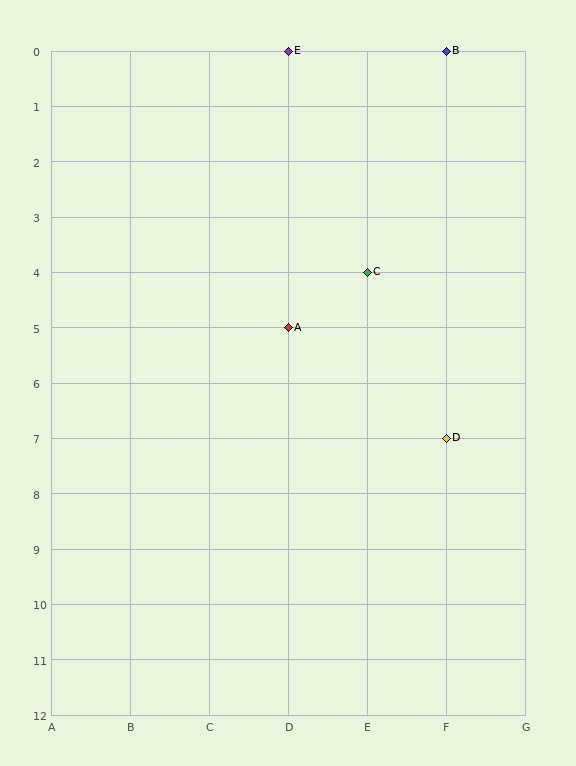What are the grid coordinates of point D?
Point D is at grid coordinates (F, 7).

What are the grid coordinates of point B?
Point B is at grid coordinates (F, 0).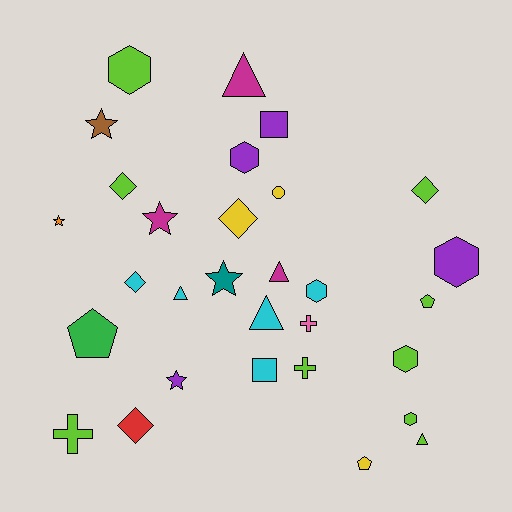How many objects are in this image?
There are 30 objects.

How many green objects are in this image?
There is 1 green object.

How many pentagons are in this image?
There are 3 pentagons.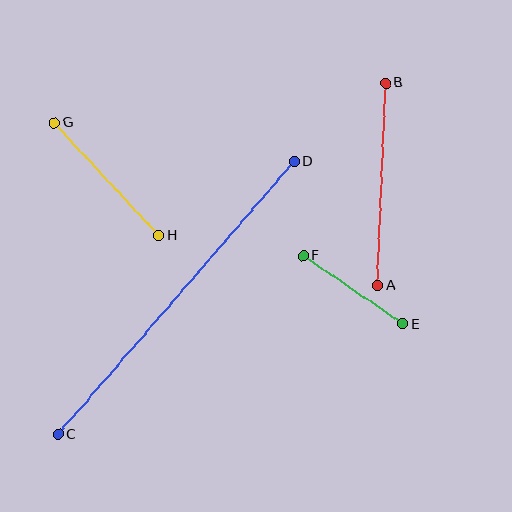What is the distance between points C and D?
The distance is approximately 361 pixels.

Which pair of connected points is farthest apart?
Points C and D are farthest apart.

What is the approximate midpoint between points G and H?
The midpoint is at approximately (107, 179) pixels.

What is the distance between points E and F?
The distance is approximately 121 pixels.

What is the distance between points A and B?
The distance is approximately 203 pixels.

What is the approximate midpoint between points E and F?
The midpoint is at approximately (353, 290) pixels.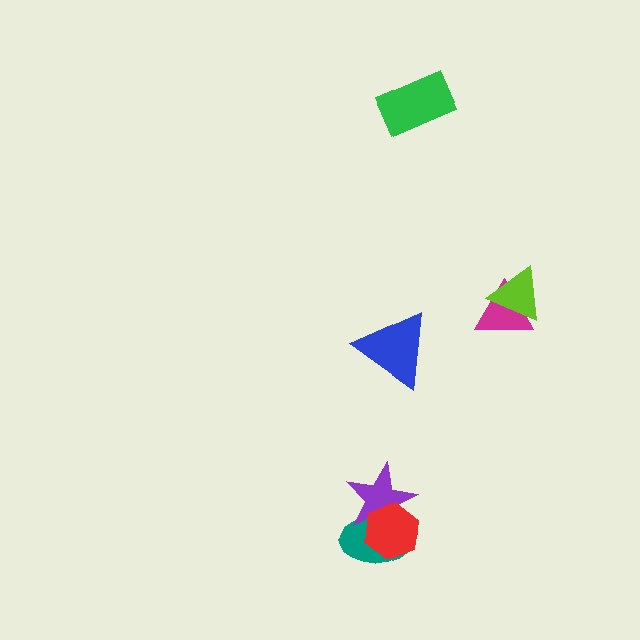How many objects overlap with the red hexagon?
2 objects overlap with the red hexagon.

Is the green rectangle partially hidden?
No, no other shape covers it.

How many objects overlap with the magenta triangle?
1 object overlaps with the magenta triangle.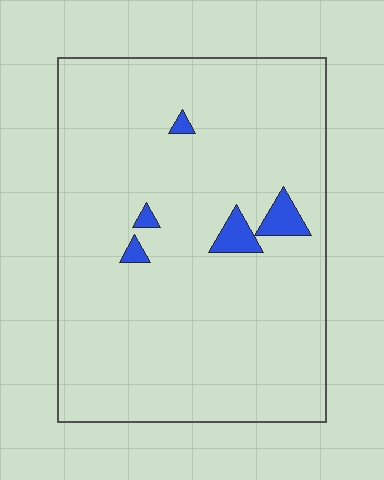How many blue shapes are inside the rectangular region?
5.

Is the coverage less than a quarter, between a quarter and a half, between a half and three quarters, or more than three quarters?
Less than a quarter.